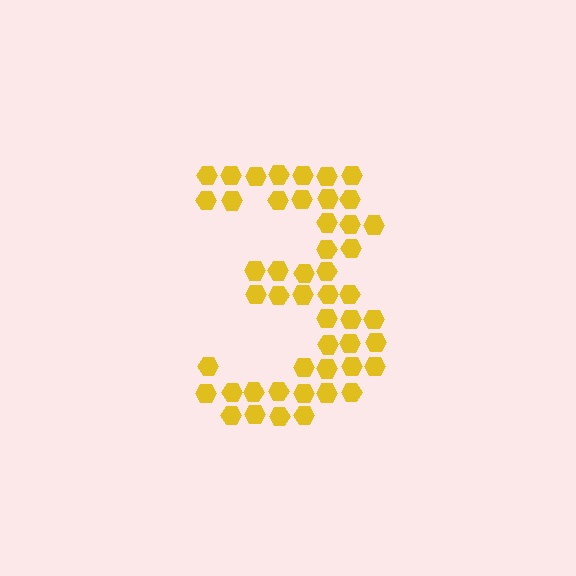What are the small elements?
The small elements are hexagons.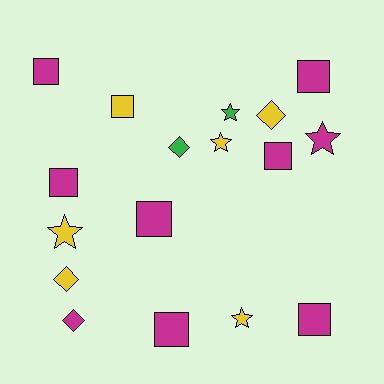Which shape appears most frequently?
Square, with 8 objects.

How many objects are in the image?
There are 17 objects.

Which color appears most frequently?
Magenta, with 9 objects.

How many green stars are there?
There is 1 green star.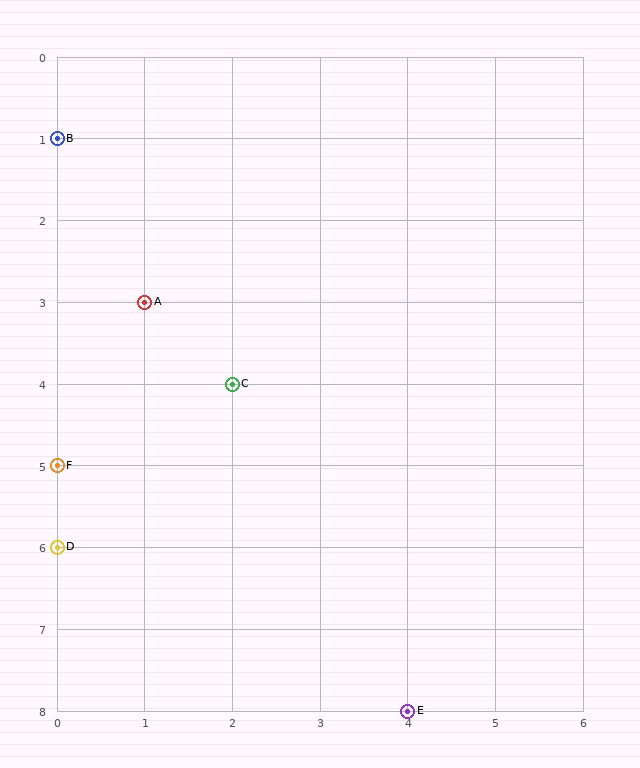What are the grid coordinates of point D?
Point D is at grid coordinates (0, 6).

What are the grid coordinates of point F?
Point F is at grid coordinates (0, 5).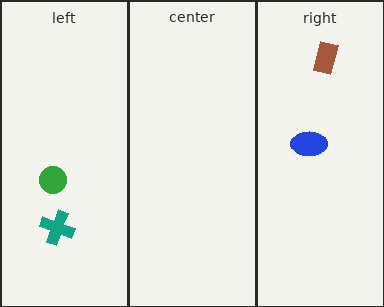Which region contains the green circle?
The left region.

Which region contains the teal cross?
The left region.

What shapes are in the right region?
The brown rectangle, the blue ellipse.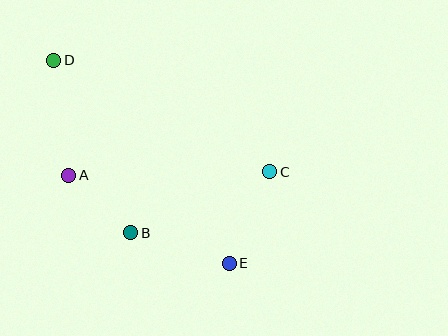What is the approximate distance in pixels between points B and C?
The distance between B and C is approximately 152 pixels.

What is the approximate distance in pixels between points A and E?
The distance between A and E is approximately 183 pixels.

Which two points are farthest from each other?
Points D and E are farthest from each other.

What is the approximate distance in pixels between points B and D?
The distance between B and D is approximately 189 pixels.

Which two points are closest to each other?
Points A and B are closest to each other.